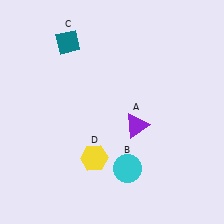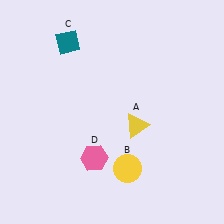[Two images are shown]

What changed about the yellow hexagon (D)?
In Image 1, D is yellow. In Image 2, it changed to pink.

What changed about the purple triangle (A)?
In Image 1, A is purple. In Image 2, it changed to yellow.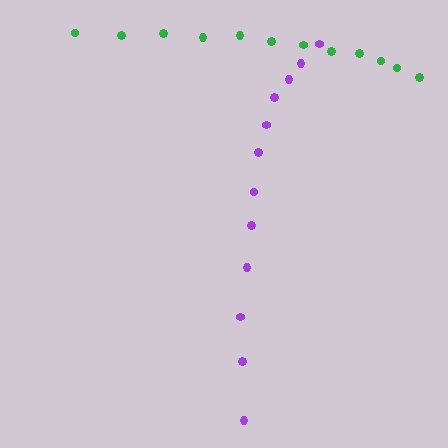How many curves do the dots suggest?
There are 2 distinct paths.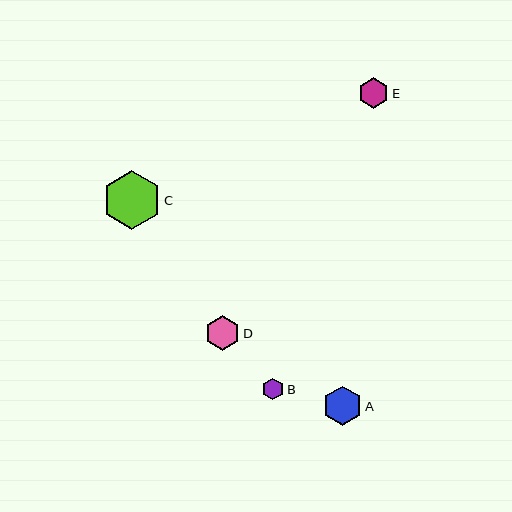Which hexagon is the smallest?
Hexagon B is the smallest with a size of approximately 21 pixels.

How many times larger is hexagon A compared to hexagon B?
Hexagon A is approximately 1.8 times the size of hexagon B.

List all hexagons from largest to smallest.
From largest to smallest: C, A, D, E, B.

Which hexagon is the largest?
Hexagon C is the largest with a size of approximately 59 pixels.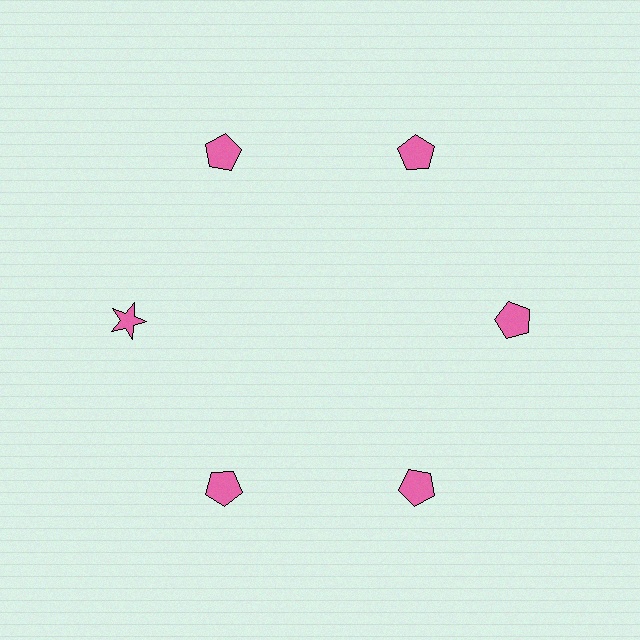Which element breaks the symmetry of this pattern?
The pink star at roughly the 9 o'clock position breaks the symmetry. All other shapes are pink pentagons.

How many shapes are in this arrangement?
There are 6 shapes arranged in a ring pattern.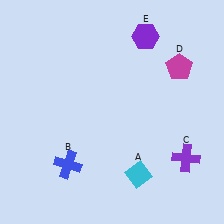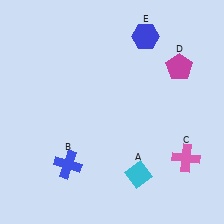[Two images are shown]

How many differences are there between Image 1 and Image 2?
There are 2 differences between the two images.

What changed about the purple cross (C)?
In Image 1, C is purple. In Image 2, it changed to pink.